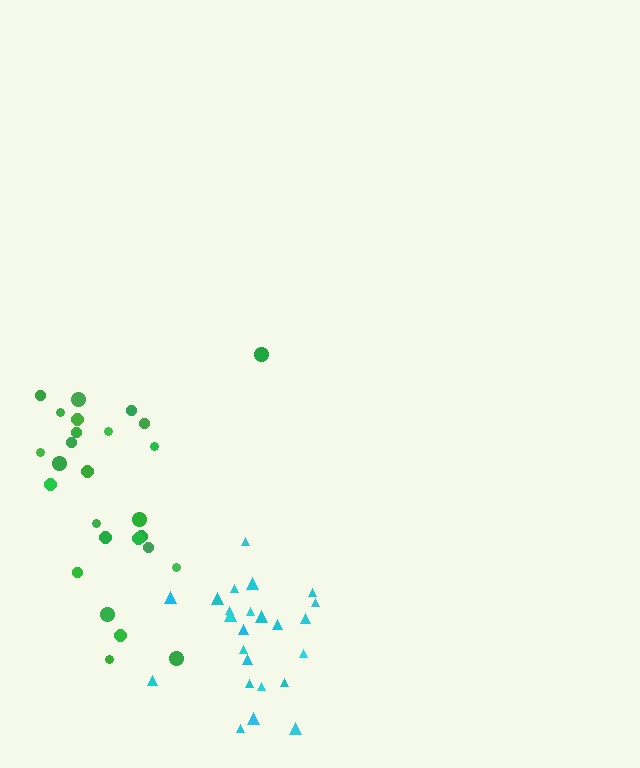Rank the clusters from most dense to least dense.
cyan, green.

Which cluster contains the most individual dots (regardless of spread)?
Green (27).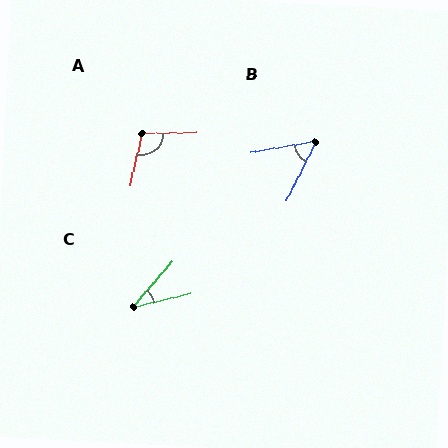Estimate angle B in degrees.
Approximately 54 degrees.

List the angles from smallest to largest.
C (36°), B (54°), A (104°).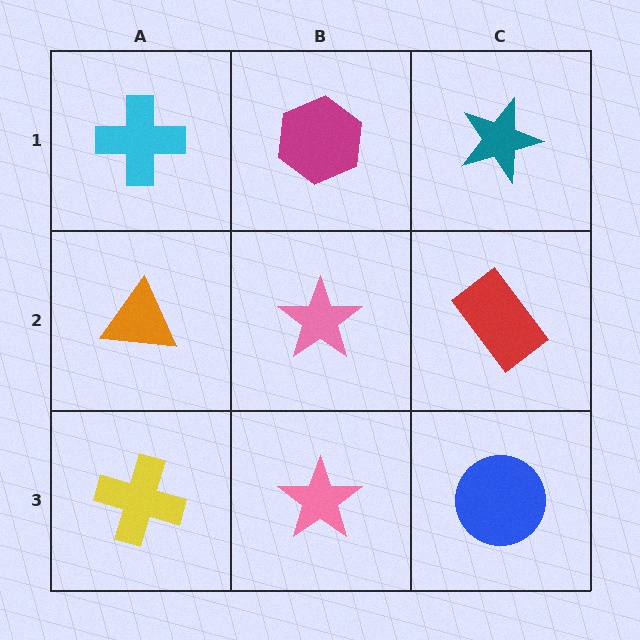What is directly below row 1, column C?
A red rectangle.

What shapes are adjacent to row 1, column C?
A red rectangle (row 2, column C), a magenta hexagon (row 1, column B).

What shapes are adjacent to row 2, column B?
A magenta hexagon (row 1, column B), a pink star (row 3, column B), an orange triangle (row 2, column A), a red rectangle (row 2, column C).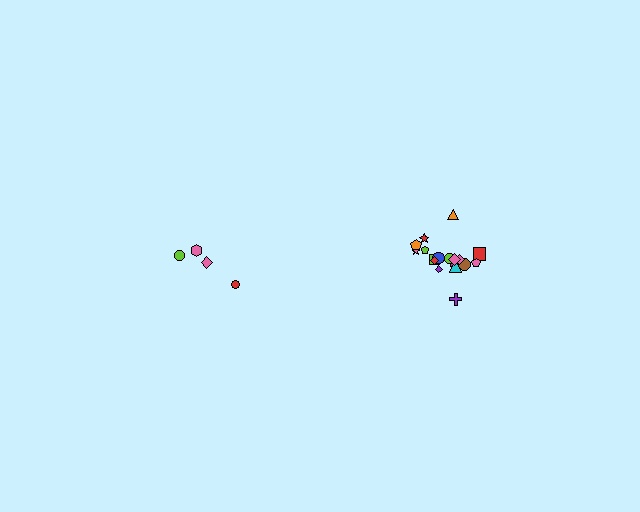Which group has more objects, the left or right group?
The right group.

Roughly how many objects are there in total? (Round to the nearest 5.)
Roughly 20 objects in total.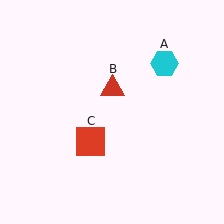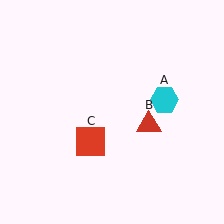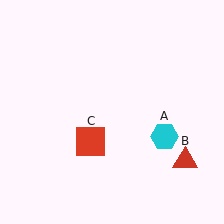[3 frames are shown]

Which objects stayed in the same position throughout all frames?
Red square (object C) remained stationary.